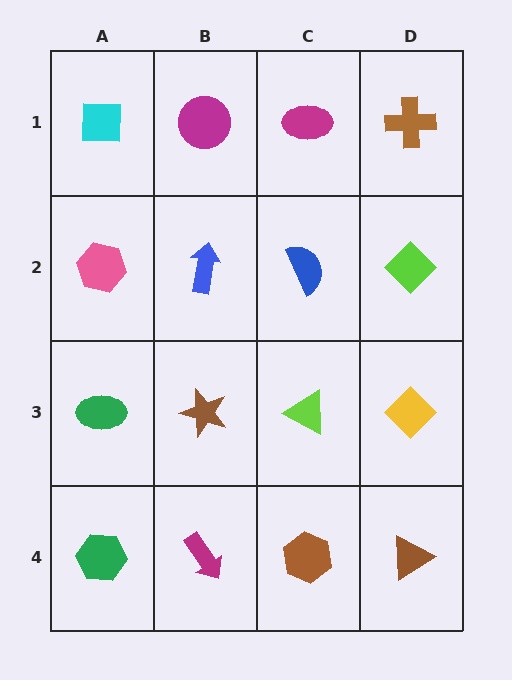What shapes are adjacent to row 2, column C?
A magenta ellipse (row 1, column C), a lime triangle (row 3, column C), a blue arrow (row 2, column B), a lime diamond (row 2, column D).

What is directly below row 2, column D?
A yellow diamond.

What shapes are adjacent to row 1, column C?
A blue semicircle (row 2, column C), a magenta circle (row 1, column B), a brown cross (row 1, column D).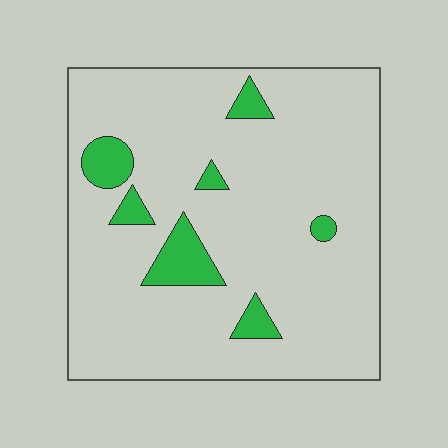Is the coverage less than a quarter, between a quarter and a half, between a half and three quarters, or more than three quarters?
Less than a quarter.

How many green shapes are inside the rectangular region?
7.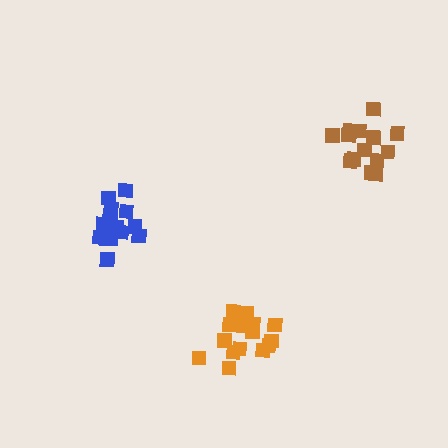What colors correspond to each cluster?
The clusters are colored: orange, blue, brown.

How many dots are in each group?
Group 1: 15 dots, Group 2: 17 dots, Group 3: 14 dots (46 total).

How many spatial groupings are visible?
There are 3 spatial groupings.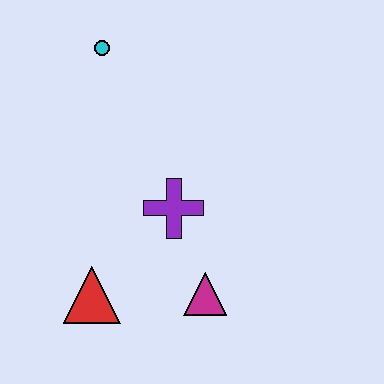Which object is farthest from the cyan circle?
The magenta triangle is farthest from the cyan circle.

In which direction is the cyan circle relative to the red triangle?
The cyan circle is above the red triangle.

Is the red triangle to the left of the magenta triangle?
Yes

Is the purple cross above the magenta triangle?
Yes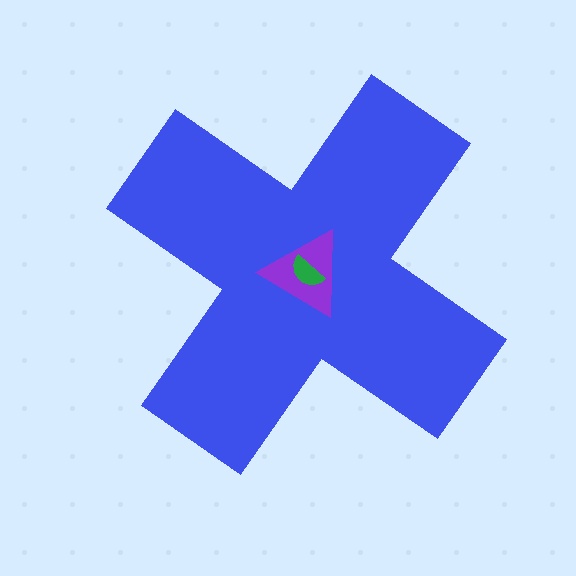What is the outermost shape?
The blue cross.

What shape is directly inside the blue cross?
The purple triangle.